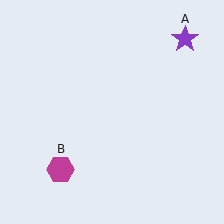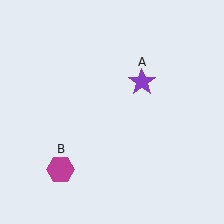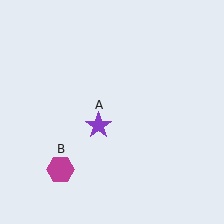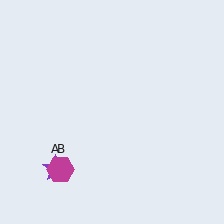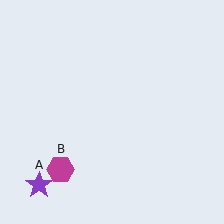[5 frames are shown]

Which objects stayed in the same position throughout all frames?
Magenta hexagon (object B) remained stationary.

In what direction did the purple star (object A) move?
The purple star (object A) moved down and to the left.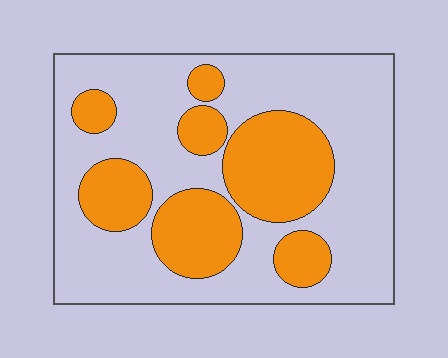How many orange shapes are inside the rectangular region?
7.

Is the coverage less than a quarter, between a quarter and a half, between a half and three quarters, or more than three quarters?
Between a quarter and a half.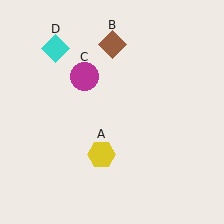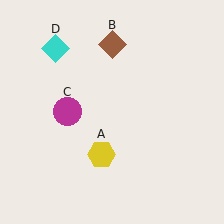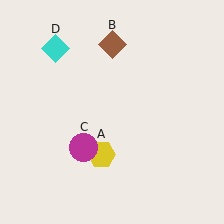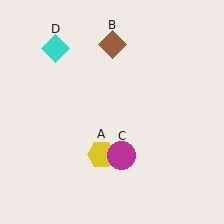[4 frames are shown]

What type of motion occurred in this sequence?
The magenta circle (object C) rotated counterclockwise around the center of the scene.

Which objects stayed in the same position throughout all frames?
Yellow hexagon (object A) and brown diamond (object B) and cyan diamond (object D) remained stationary.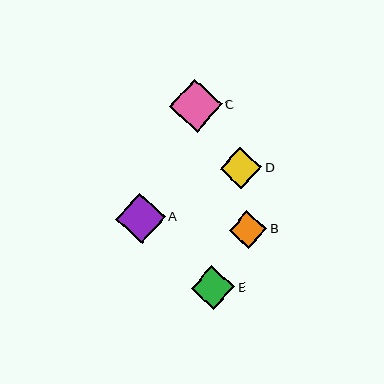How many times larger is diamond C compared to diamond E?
Diamond C is approximately 1.2 times the size of diamond E.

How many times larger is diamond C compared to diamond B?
Diamond C is approximately 1.4 times the size of diamond B.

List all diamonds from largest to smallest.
From largest to smallest: C, A, E, D, B.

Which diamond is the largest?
Diamond C is the largest with a size of approximately 53 pixels.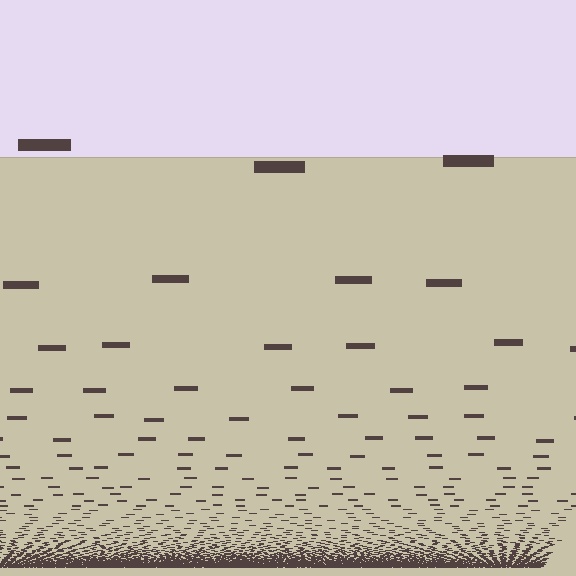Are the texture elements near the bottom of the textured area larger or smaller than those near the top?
Smaller. The gradient is inverted — elements near the bottom are smaller and denser.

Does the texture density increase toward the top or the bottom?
Density increases toward the bottom.